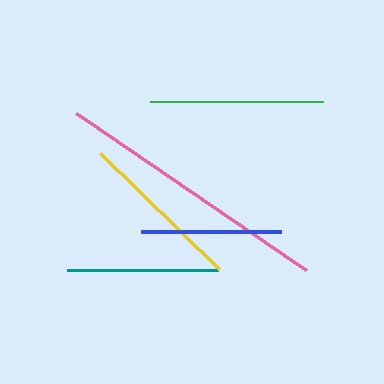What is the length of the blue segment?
The blue segment is approximately 140 pixels long.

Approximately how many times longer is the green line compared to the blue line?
The green line is approximately 1.2 times the length of the blue line.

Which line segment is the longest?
The pink line is the longest at approximately 278 pixels.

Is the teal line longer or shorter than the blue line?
The teal line is longer than the blue line.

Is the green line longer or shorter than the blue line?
The green line is longer than the blue line.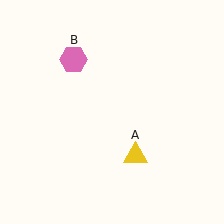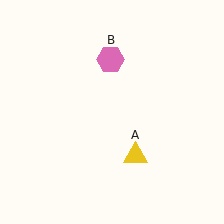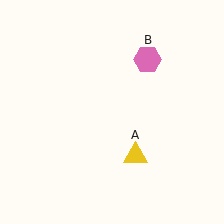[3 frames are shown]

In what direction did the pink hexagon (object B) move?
The pink hexagon (object B) moved right.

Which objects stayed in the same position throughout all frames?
Yellow triangle (object A) remained stationary.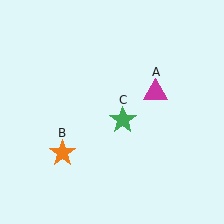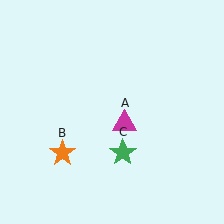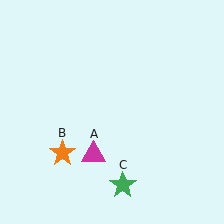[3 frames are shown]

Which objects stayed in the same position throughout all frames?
Orange star (object B) remained stationary.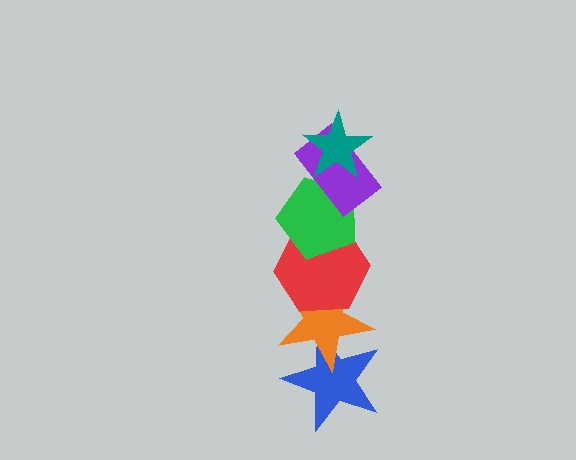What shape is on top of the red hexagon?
The green pentagon is on top of the red hexagon.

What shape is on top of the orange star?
The red hexagon is on top of the orange star.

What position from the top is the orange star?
The orange star is 5th from the top.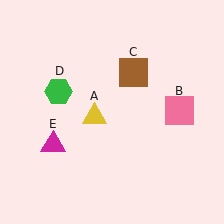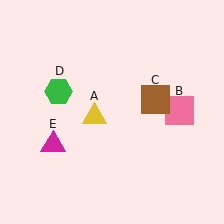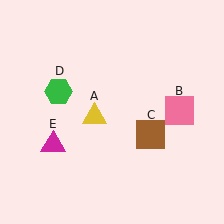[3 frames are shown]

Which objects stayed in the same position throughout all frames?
Yellow triangle (object A) and pink square (object B) and green hexagon (object D) and magenta triangle (object E) remained stationary.